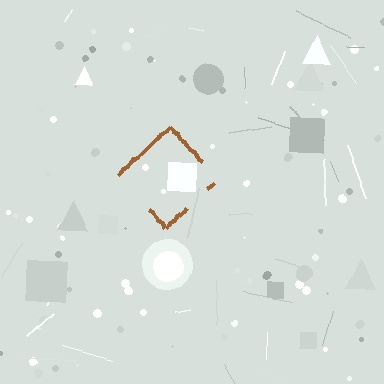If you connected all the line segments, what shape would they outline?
They would outline a diamond.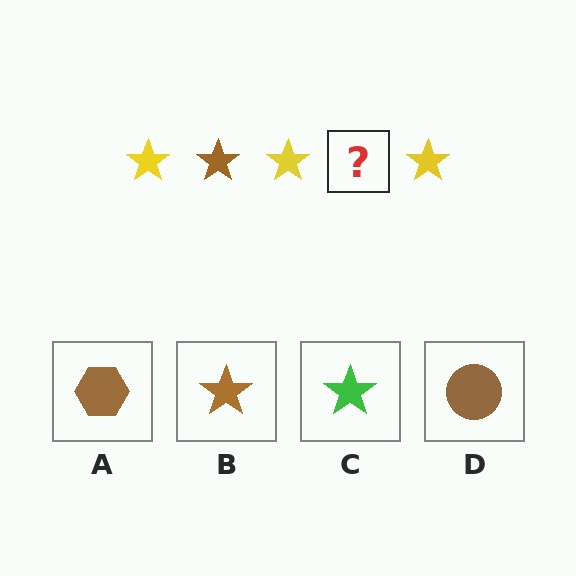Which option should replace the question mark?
Option B.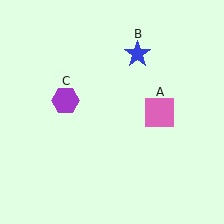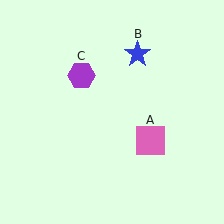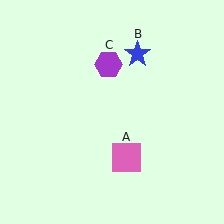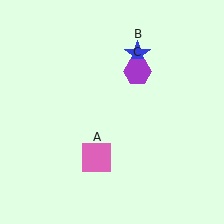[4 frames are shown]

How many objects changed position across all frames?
2 objects changed position: pink square (object A), purple hexagon (object C).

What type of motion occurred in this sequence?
The pink square (object A), purple hexagon (object C) rotated clockwise around the center of the scene.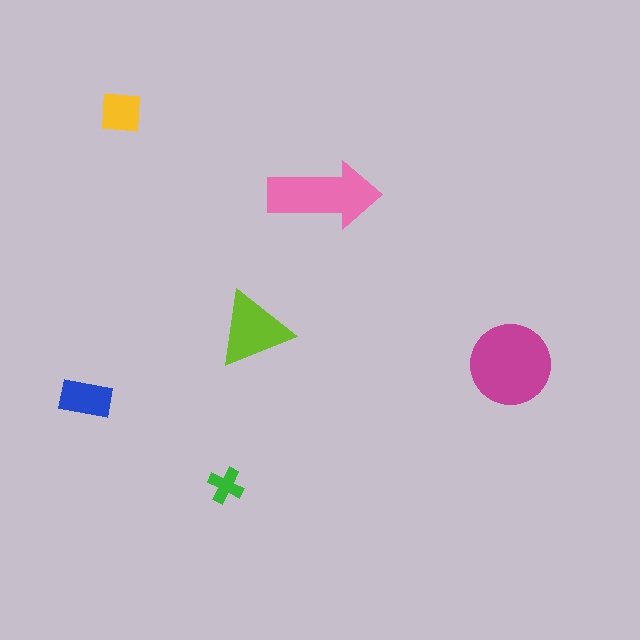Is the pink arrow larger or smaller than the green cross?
Larger.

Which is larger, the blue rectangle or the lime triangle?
The lime triangle.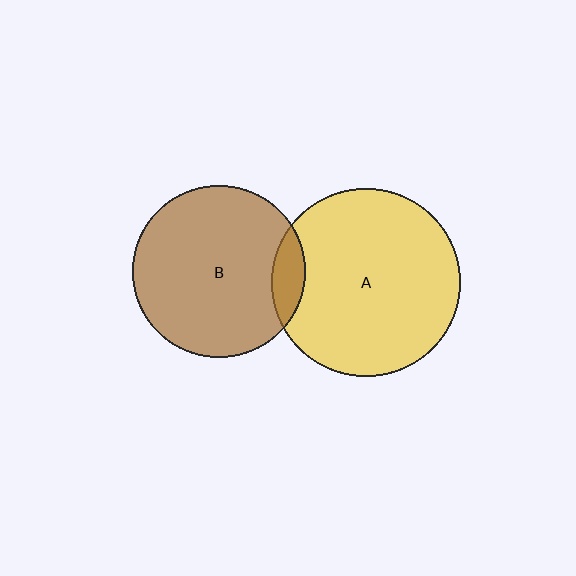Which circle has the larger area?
Circle A (yellow).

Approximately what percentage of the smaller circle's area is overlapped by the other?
Approximately 10%.